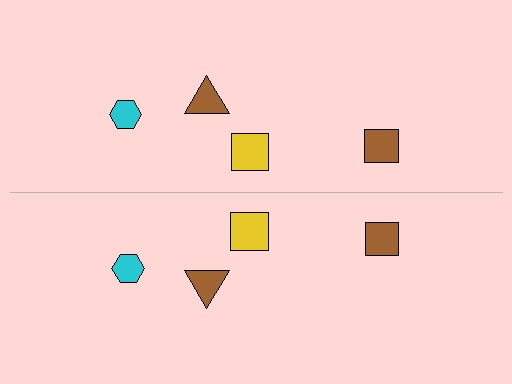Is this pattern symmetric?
Yes, this pattern has bilateral (reflection) symmetry.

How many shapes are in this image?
There are 8 shapes in this image.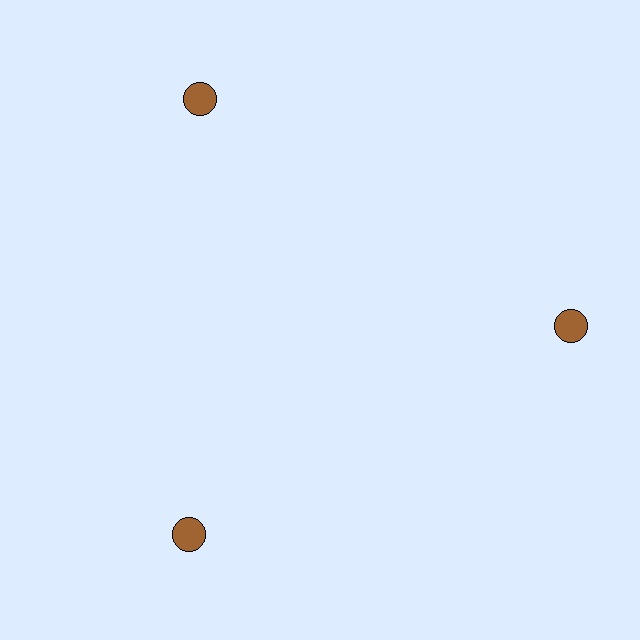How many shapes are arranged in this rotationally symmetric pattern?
There are 3 shapes, arranged in 3 groups of 1.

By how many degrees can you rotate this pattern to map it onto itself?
The pattern maps onto itself every 120 degrees of rotation.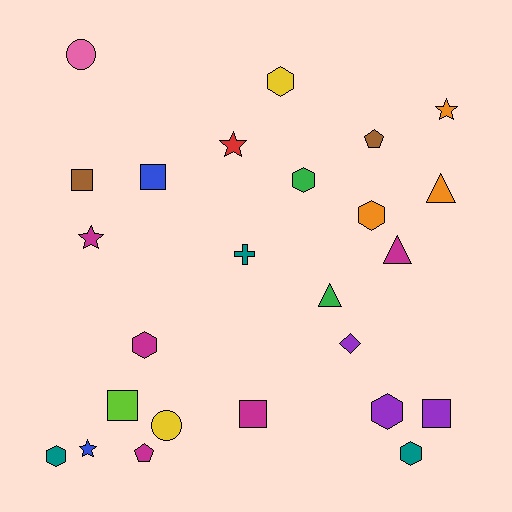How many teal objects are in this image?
There are 3 teal objects.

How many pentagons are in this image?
There are 2 pentagons.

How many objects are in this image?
There are 25 objects.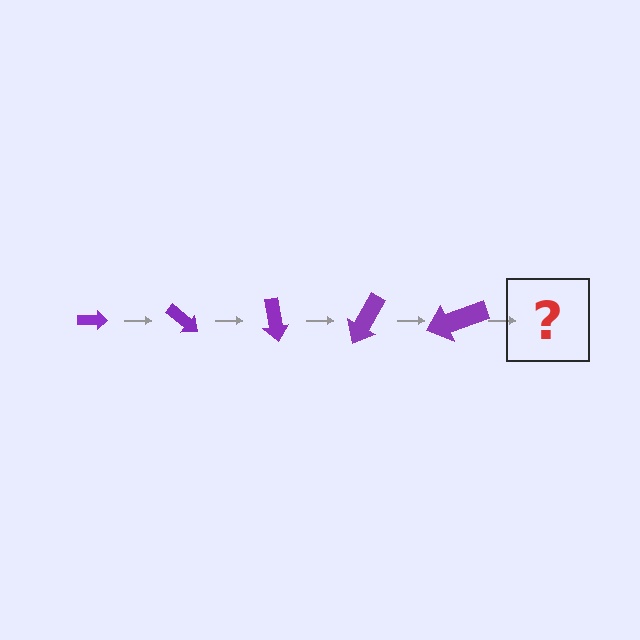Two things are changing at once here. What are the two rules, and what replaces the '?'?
The two rules are that the arrow grows larger each step and it rotates 40 degrees each step. The '?' should be an arrow, larger than the previous one and rotated 200 degrees from the start.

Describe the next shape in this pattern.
It should be an arrow, larger than the previous one and rotated 200 degrees from the start.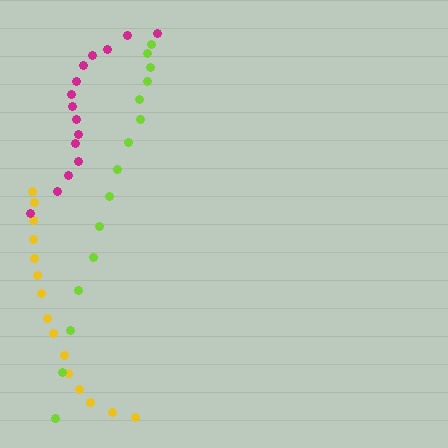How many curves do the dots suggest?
There are 3 distinct paths.